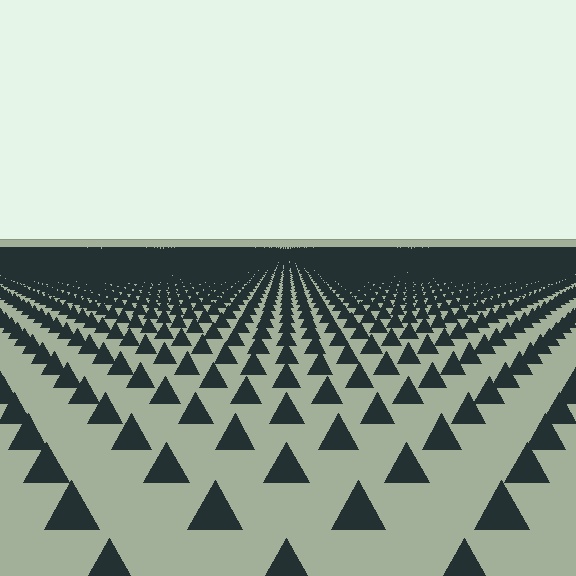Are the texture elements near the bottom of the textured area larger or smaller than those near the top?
Larger. Near the bottom, elements are closer to the viewer and appear at a bigger on-screen size.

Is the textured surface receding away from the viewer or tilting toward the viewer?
The surface is receding away from the viewer. Texture elements get smaller and denser toward the top.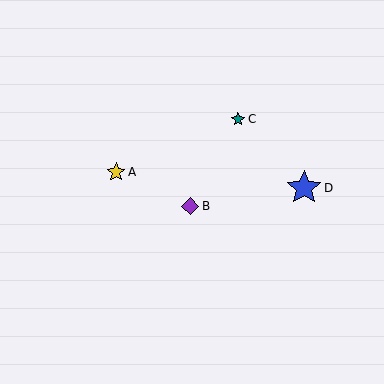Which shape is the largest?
The blue star (labeled D) is the largest.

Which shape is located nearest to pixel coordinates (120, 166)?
The yellow star (labeled A) at (116, 172) is nearest to that location.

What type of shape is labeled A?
Shape A is a yellow star.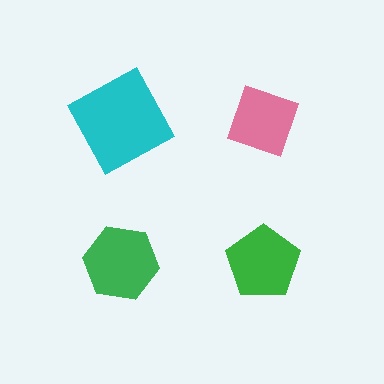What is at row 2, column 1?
A green hexagon.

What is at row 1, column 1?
A cyan square.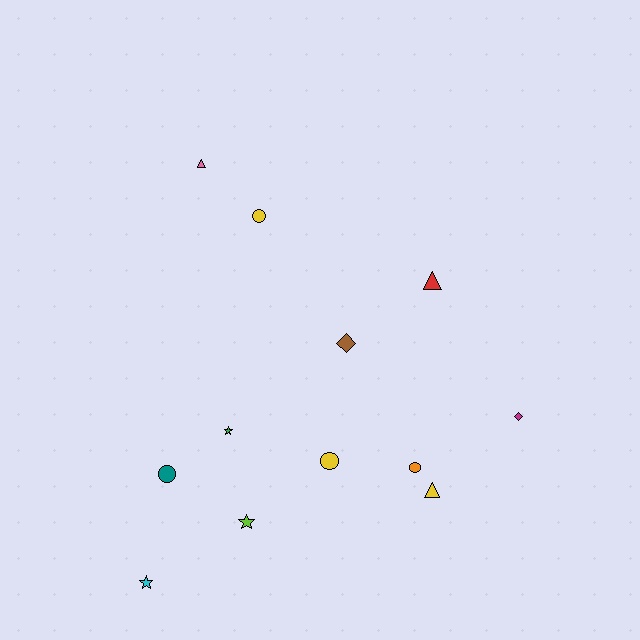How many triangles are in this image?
There are 3 triangles.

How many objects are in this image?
There are 12 objects.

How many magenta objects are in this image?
There is 1 magenta object.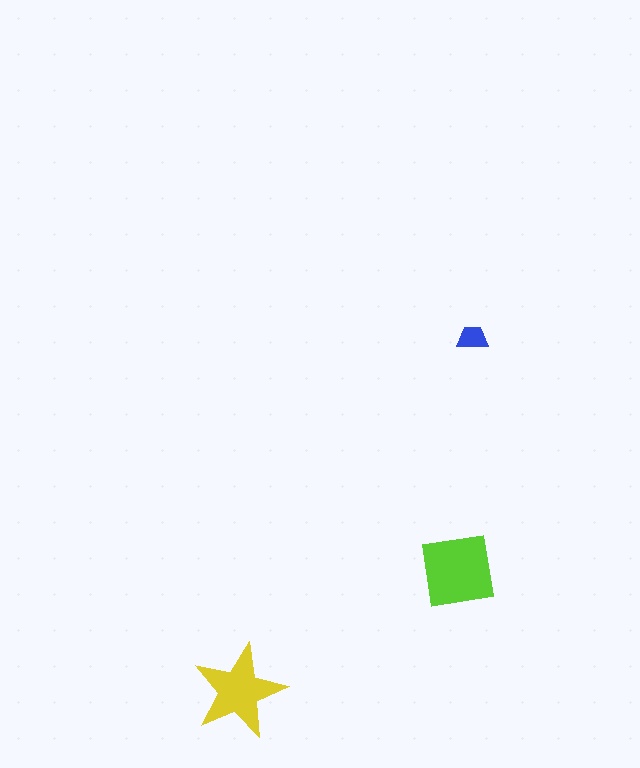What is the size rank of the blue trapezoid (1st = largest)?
3rd.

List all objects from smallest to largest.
The blue trapezoid, the yellow star, the lime square.